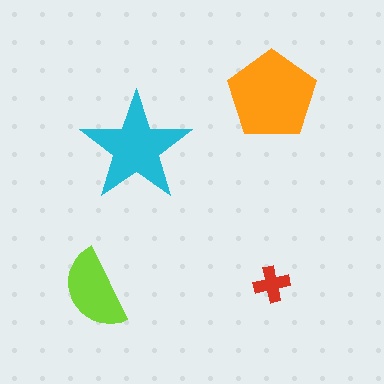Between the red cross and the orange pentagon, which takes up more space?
The orange pentagon.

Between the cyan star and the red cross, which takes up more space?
The cyan star.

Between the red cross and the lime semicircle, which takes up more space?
The lime semicircle.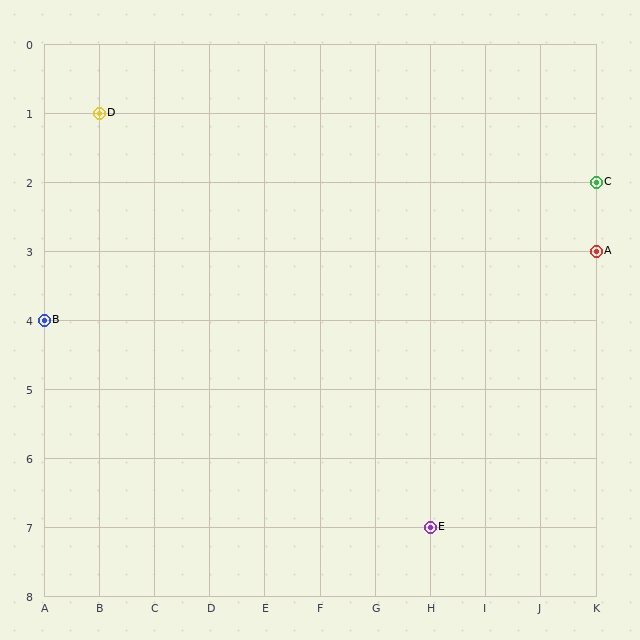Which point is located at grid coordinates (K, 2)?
Point C is at (K, 2).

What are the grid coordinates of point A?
Point A is at grid coordinates (K, 3).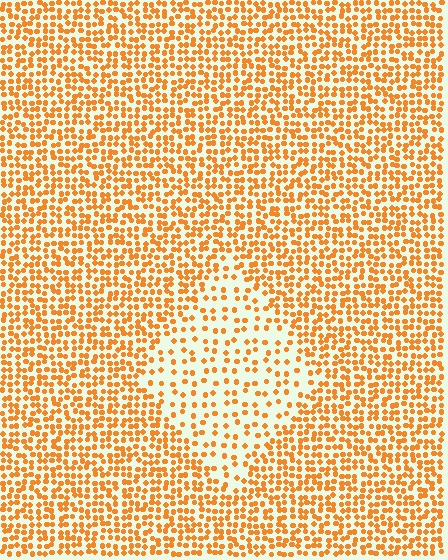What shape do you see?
I see a diamond.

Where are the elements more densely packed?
The elements are more densely packed outside the diamond boundary.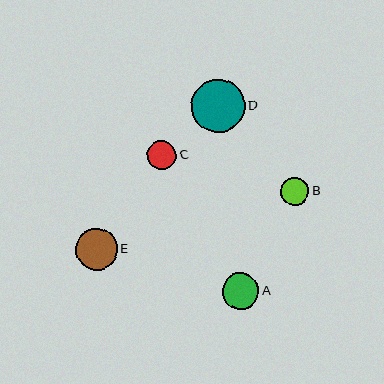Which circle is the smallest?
Circle B is the smallest with a size of approximately 28 pixels.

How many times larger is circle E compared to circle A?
Circle E is approximately 1.1 times the size of circle A.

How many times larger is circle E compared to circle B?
Circle E is approximately 1.5 times the size of circle B.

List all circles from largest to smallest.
From largest to smallest: D, E, A, C, B.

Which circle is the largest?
Circle D is the largest with a size of approximately 54 pixels.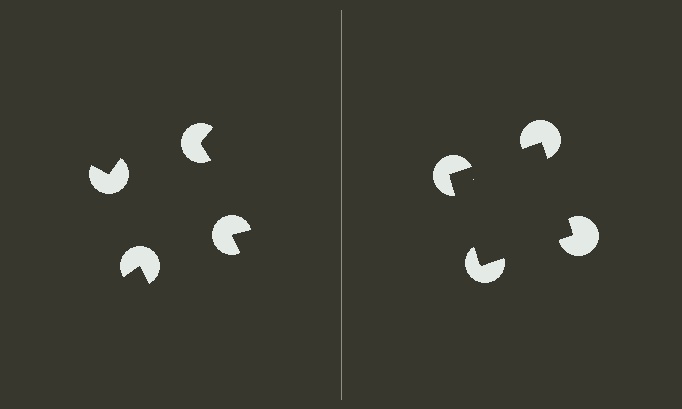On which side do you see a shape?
An illusory square appears on the right side. On the left side the wedge cuts are rotated, so no coherent shape forms.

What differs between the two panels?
The pac-man discs are positioned identically on both sides; only the wedge orientations differ. On the right they align to a square; on the left they are misaligned.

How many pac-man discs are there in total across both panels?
8 — 4 on each side.